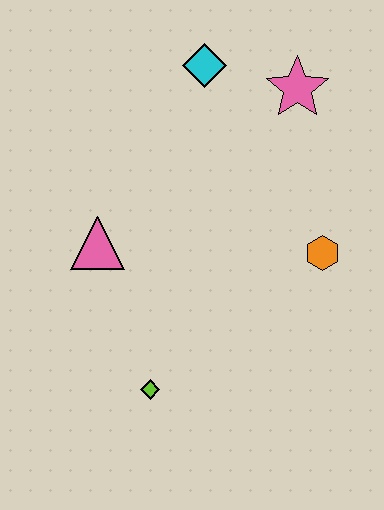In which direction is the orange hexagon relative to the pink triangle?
The orange hexagon is to the right of the pink triangle.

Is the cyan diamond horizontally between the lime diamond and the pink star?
Yes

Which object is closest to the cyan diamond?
The pink star is closest to the cyan diamond.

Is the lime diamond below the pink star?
Yes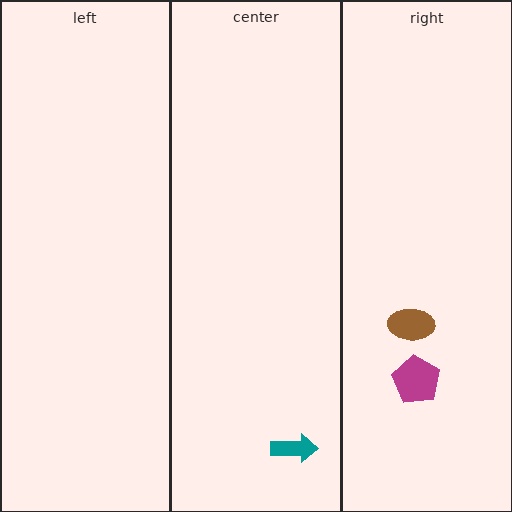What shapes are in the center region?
The teal arrow.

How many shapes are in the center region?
1.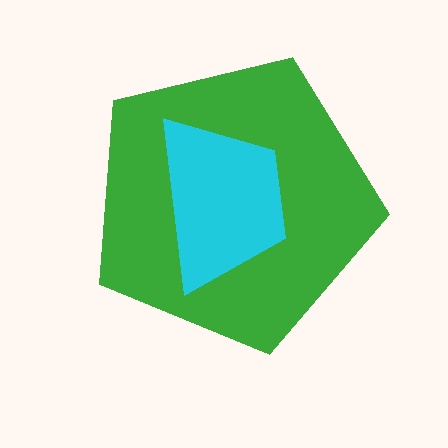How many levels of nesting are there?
2.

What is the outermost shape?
The green pentagon.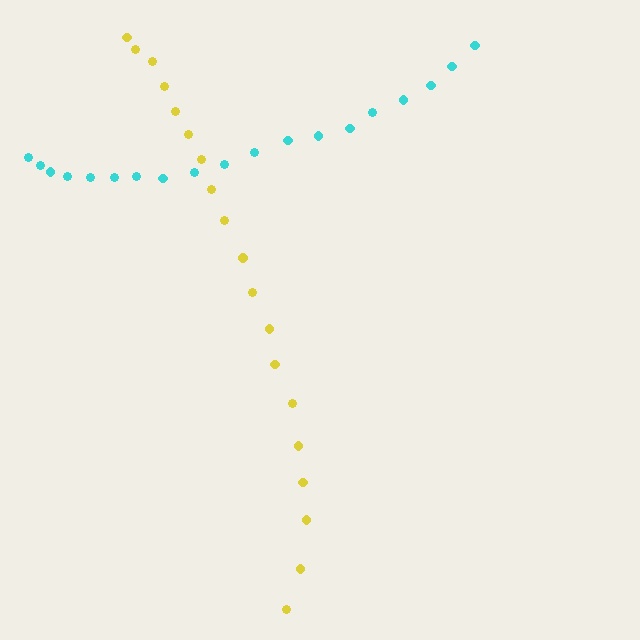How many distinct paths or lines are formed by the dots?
There are 2 distinct paths.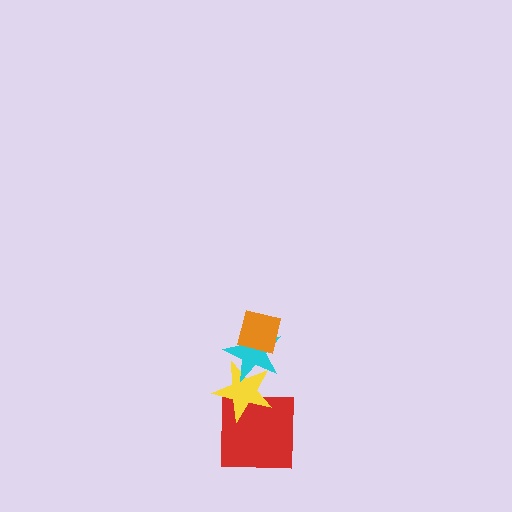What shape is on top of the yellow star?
The cyan star is on top of the yellow star.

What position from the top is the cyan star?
The cyan star is 2nd from the top.